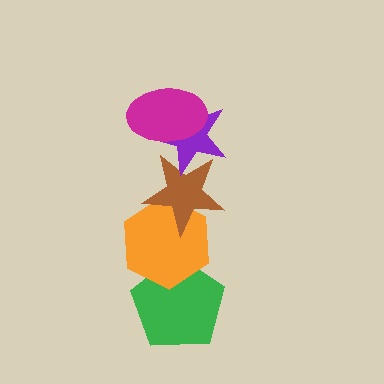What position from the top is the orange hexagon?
The orange hexagon is 4th from the top.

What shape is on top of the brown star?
The purple star is on top of the brown star.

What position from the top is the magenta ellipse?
The magenta ellipse is 1st from the top.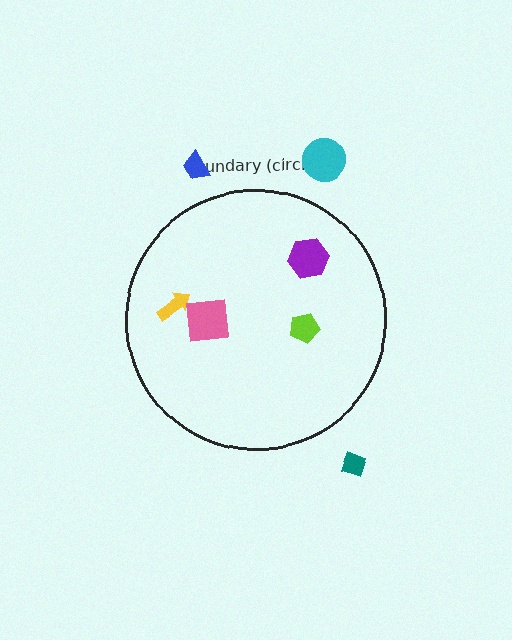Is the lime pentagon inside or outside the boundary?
Inside.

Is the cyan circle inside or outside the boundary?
Outside.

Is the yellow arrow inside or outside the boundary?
Inside.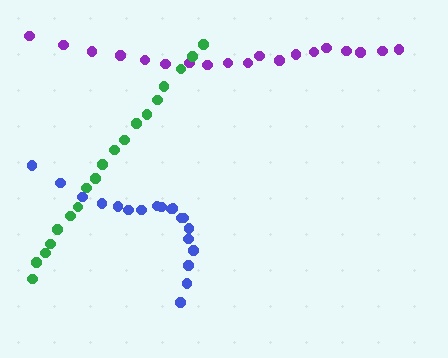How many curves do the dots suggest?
There are 3 distinct paths.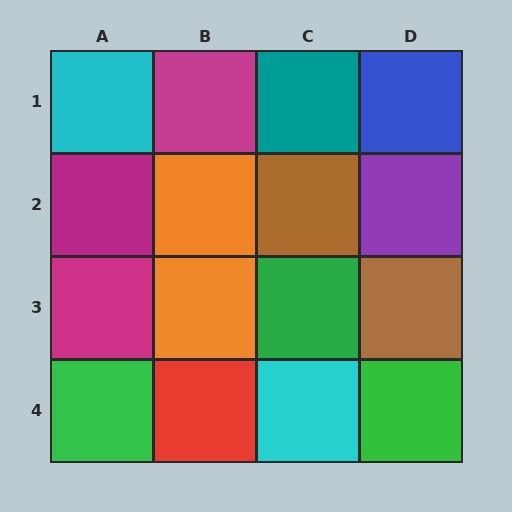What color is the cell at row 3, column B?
Orange.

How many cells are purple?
1 cell is purple.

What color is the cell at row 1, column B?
Magenta.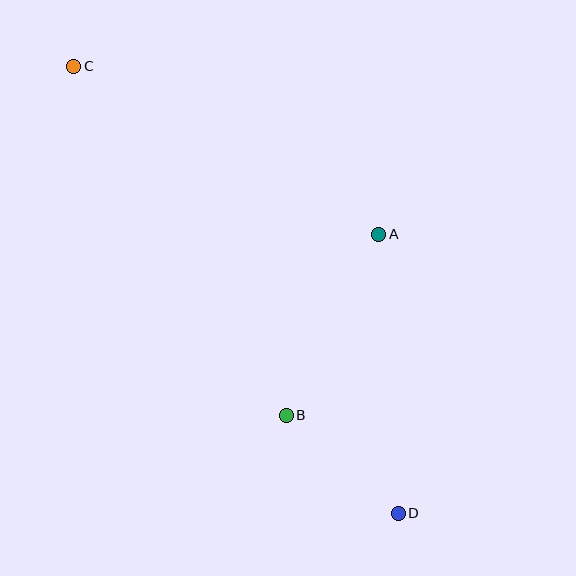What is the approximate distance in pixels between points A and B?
The distance between A and B is approximately 204 pixels.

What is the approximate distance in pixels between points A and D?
The distance between A and D is approximately 280 pixels.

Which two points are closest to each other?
Points B and D are closest to each other.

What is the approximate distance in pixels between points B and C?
The distance between B and C is approximately 409 pixels.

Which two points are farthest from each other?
Points C and D are farthest from each other.